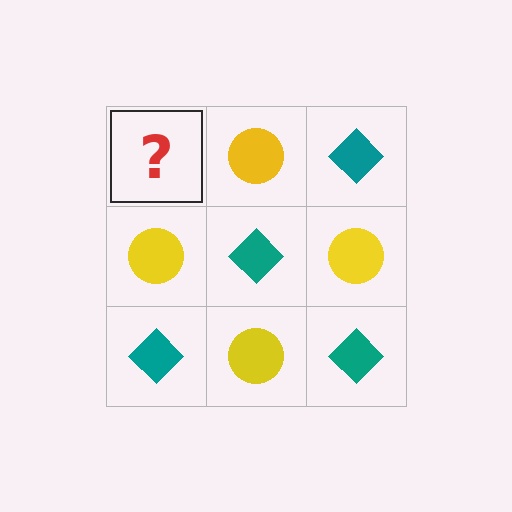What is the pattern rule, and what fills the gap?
The rule is that it alternates teal diamond and yellow circle in a checkerboard pattern. The gap should be filled with a teal diamond.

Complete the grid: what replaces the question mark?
The question mark should be replaced with a teal diamond.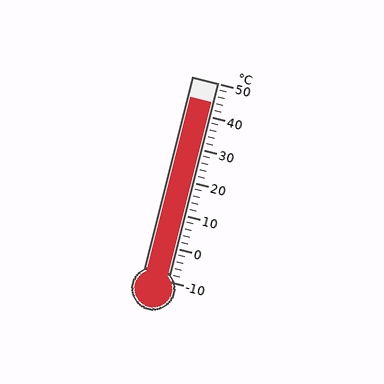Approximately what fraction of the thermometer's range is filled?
The thermometer is filled to approximately 90% of its range.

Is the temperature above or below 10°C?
The temperature is above 10°C.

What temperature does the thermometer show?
The thermometer shows approximately 44°C.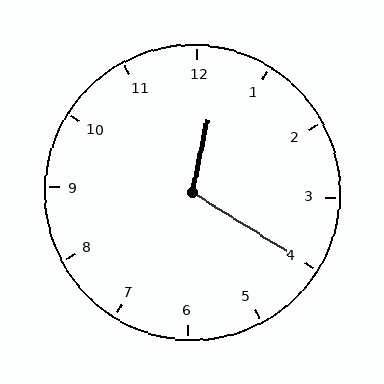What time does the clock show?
12:20.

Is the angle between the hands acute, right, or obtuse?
It is obtuse.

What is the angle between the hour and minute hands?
Approximately 110 degrees.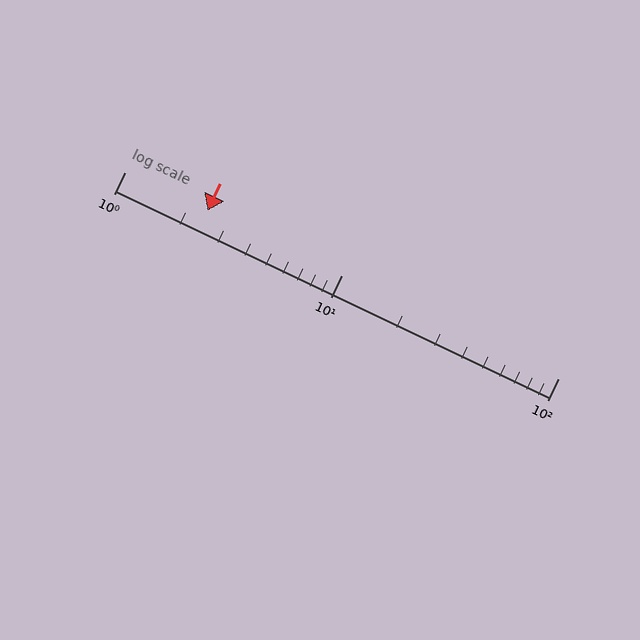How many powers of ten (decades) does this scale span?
The scale spans 2 decades, from 1 to 100.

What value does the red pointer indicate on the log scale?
The pointer indicates approximately 2.4.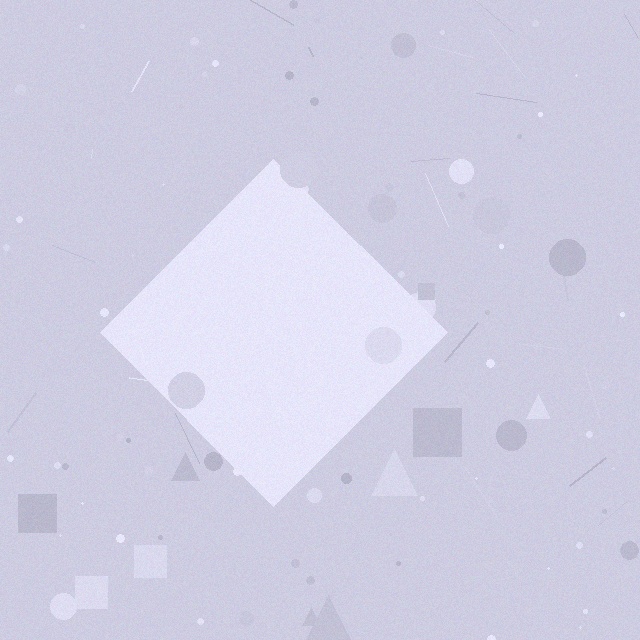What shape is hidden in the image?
A diamond is hidden in the image.